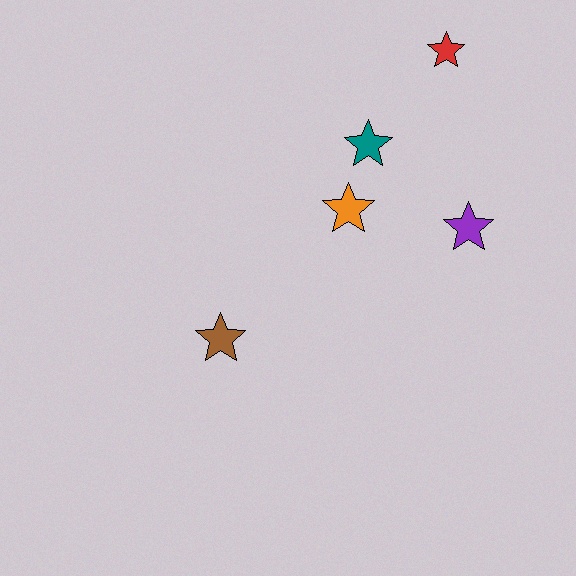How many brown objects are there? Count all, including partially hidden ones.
There is 1 brown object.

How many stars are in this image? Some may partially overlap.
There are 5 stars.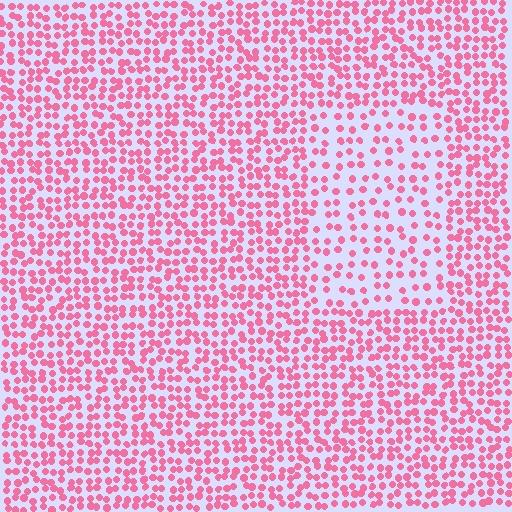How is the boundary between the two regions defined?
The boundary is defined by a change in element density (approximately 1.8x ratio). All elements are the same color, size, and shape.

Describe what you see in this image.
The image contains small pink elements arranged at two different densities. A rectangle-shaped region is visible where the elements are less densely packed than the surrounding area.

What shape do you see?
I see a rectangle.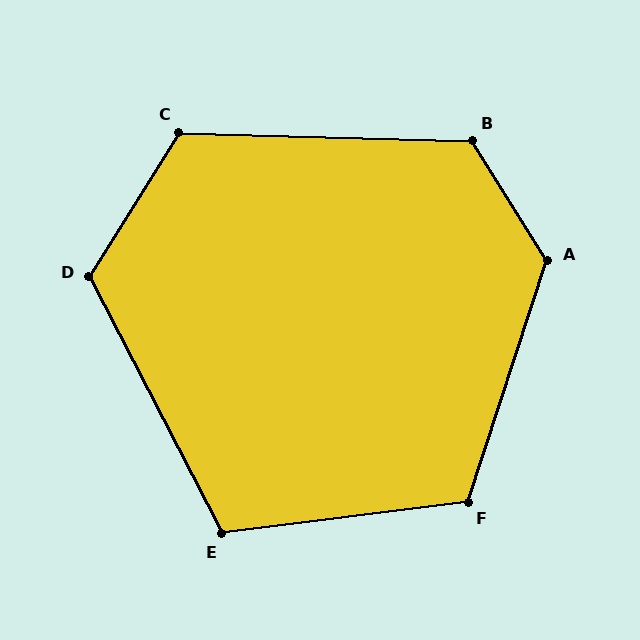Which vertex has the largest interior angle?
A, at approximately 130 degrees.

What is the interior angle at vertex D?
Approximately 121 degrees (obtuse).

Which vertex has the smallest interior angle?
E, at approximately 110 degrees.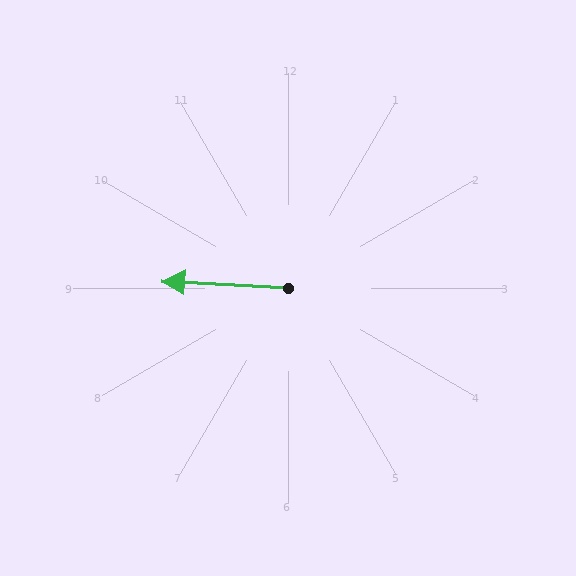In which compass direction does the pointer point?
West.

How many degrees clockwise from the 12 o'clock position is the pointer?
Approximately 273 degrees.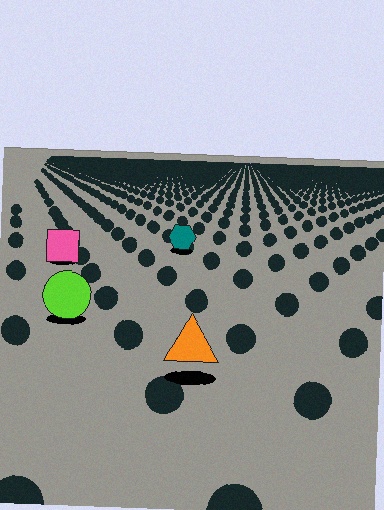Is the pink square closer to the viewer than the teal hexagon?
Yes. The pink square is closer — you can tell from the texture gradient: the ground texture is coarser near it.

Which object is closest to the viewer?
The orange triangle is closest. The texture marks near it are larger and more spread out.